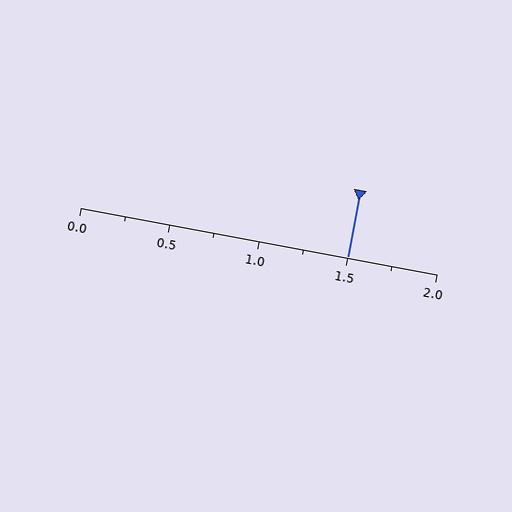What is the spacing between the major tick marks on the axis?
The major ticks are spaced 0.5 apart.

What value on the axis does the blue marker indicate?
The marker indicates approximately 1.5.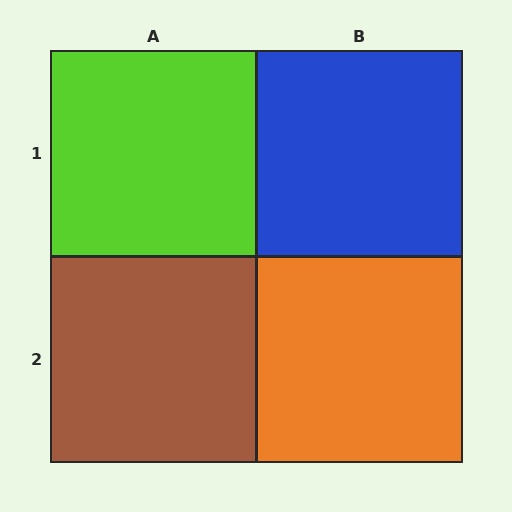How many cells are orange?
1 cell is orange.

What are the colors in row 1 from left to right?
Lime, blue.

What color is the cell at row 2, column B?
Orange.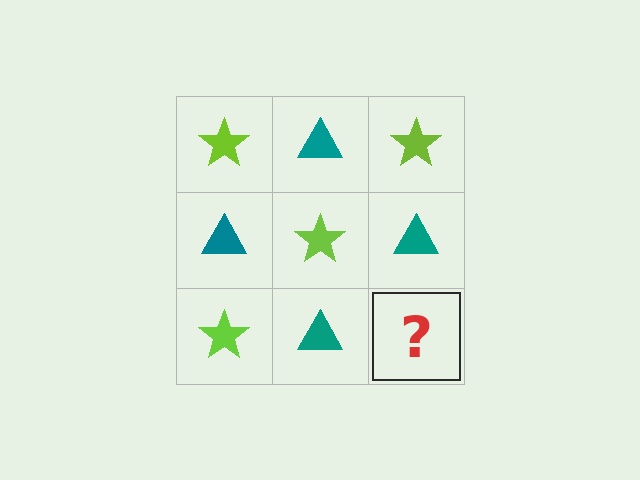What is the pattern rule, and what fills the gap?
The rule is that it alternates lime star and teal triangle in a checkerboard pattern. The gap should be filled with a lime star.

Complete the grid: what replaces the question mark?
The question mark should be replaced with a lime star.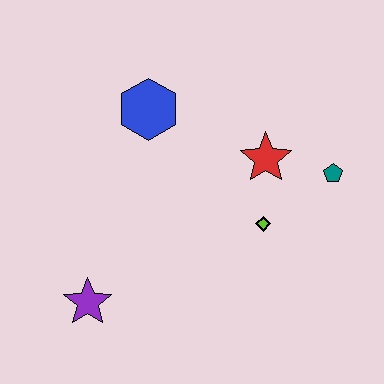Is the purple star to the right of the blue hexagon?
No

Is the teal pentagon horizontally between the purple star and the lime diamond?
No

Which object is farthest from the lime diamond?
The purple star is farthest from the lime diamond.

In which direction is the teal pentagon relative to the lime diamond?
The teal pentagon is to the right of the lime diamond.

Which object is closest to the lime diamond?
The red star is closest to the lime diamond.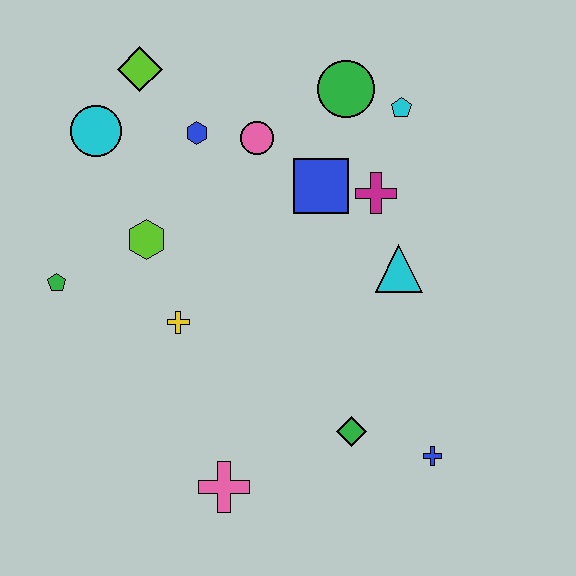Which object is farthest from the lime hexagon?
The blue cross is farthest from the lime hexagon.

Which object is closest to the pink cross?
The green diamond is closest to the pink cross.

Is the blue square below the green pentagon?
No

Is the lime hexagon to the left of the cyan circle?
No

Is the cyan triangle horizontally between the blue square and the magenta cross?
No